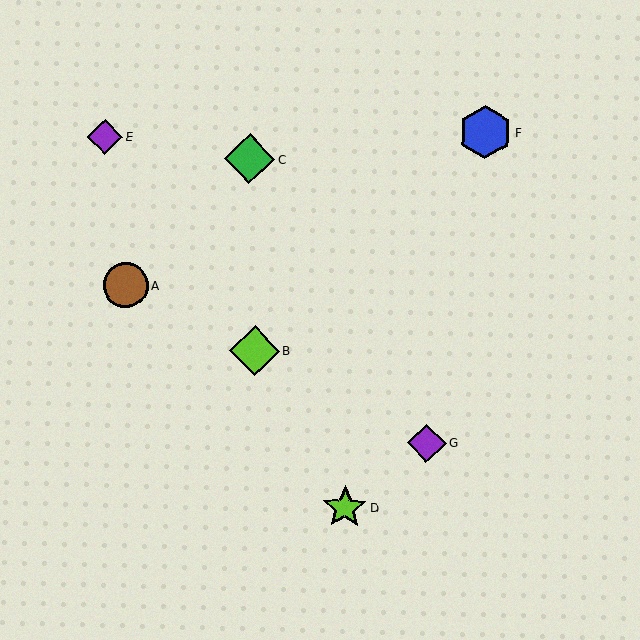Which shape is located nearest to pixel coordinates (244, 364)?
The lime diamond (labeled B) at (254, 351) is nearest to that location.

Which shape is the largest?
The blue hexagon (labeled F) is the largest.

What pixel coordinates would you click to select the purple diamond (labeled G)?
Click at (427, 443) to select the purple diamond G.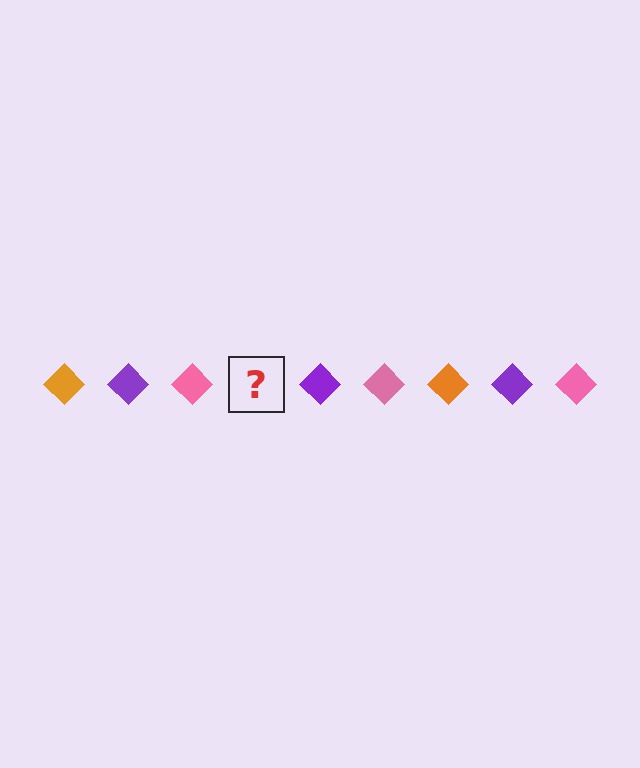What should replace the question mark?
The question mark should be replaced with an orange diamond.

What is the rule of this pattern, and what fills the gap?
The rule is that the pattern cycles through orange, purple, pink diamonds. The gap should be filled with an orange diamond.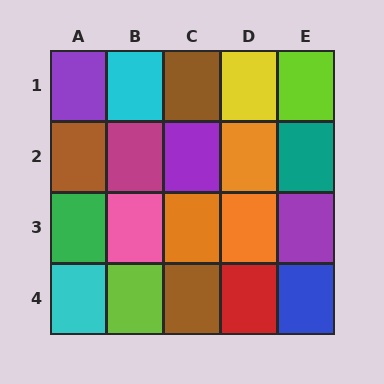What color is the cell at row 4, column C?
Brown.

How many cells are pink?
1 cell is pink.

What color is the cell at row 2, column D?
Orange.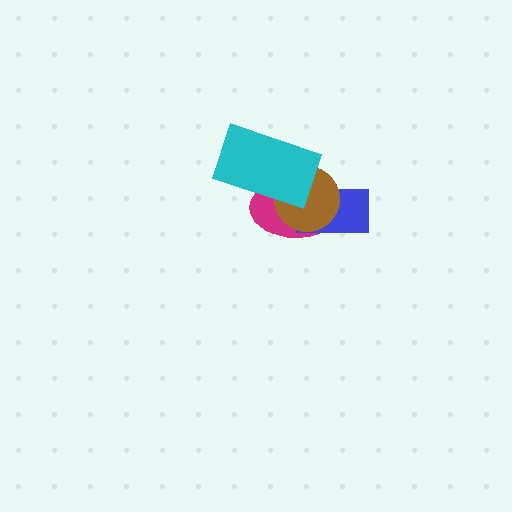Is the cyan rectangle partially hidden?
No, no other shape covers it.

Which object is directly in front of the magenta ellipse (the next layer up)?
The blue rectangle is directly in front of the magenta ellipse.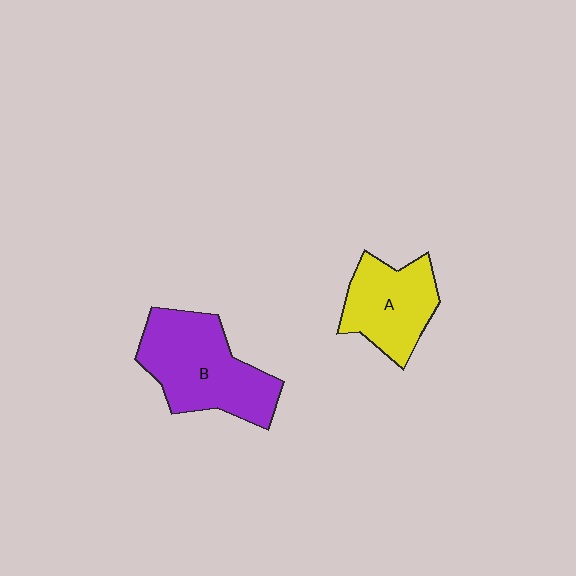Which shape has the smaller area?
Shape A (yellow).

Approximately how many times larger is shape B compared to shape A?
Approximately 1.4 times.